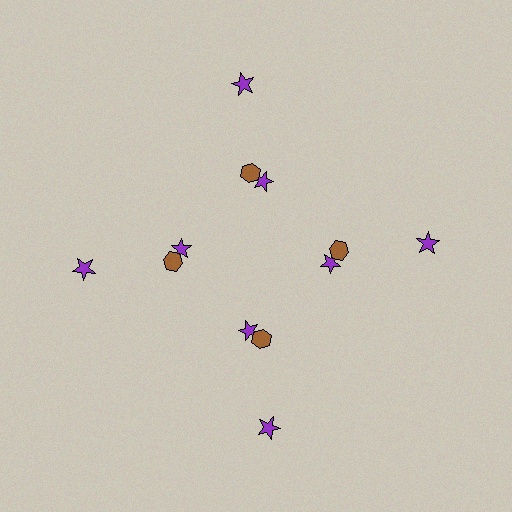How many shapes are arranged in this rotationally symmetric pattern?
There are 12 shapes, arranged in 4 groups of 3.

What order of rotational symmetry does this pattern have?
This pattern has 4-fold rotational symmetry.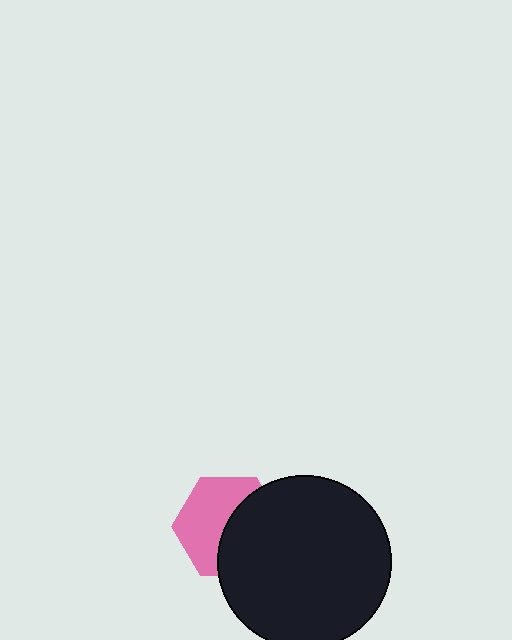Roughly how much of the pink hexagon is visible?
About half of it is visible (roughly 53%).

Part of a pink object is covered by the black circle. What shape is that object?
It is a hexagon.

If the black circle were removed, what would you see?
You would see the complete pink hexagon.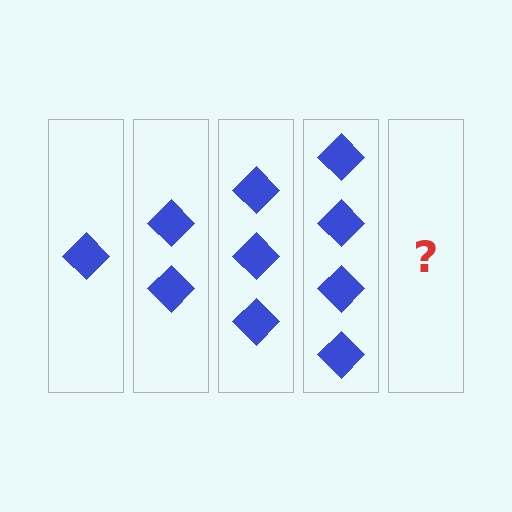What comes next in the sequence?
The next element should be 5 diamonds.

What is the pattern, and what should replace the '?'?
The pattern is that each step adds one more diamond. The '?' should be 5 diamonds.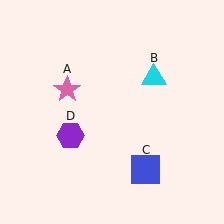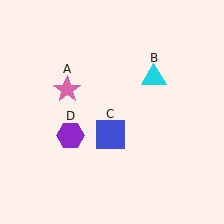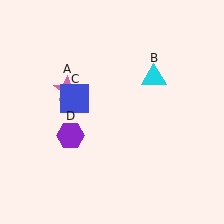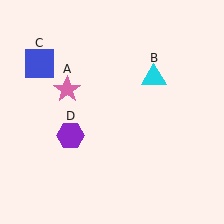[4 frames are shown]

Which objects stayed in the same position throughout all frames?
Pink star (object A) and cyan triangle (object B) and purple hexagon (object D) remained stationary.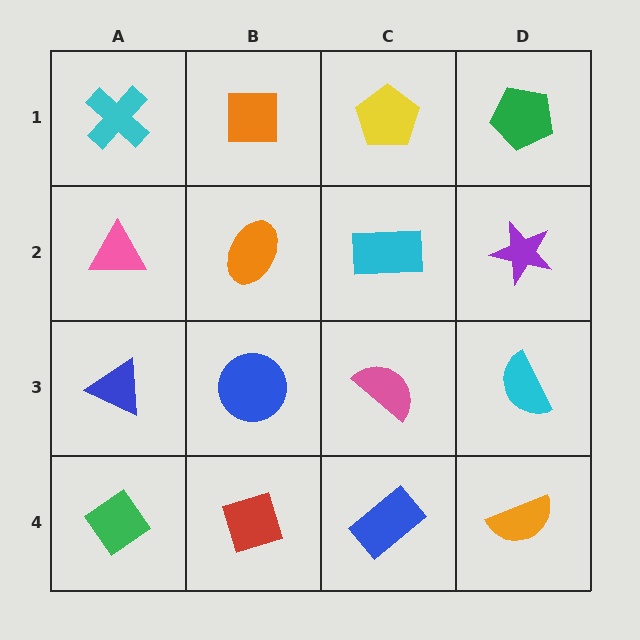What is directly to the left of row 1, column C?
An orange square.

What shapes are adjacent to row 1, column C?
A cyan rectangle (row 2, column C), an orange square (row 1, column B), a green pentagon (row 1, column D).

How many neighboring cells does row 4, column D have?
2.